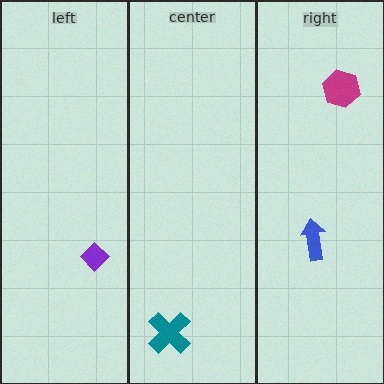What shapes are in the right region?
The blue arrow, the magenta hexagon.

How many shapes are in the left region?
1.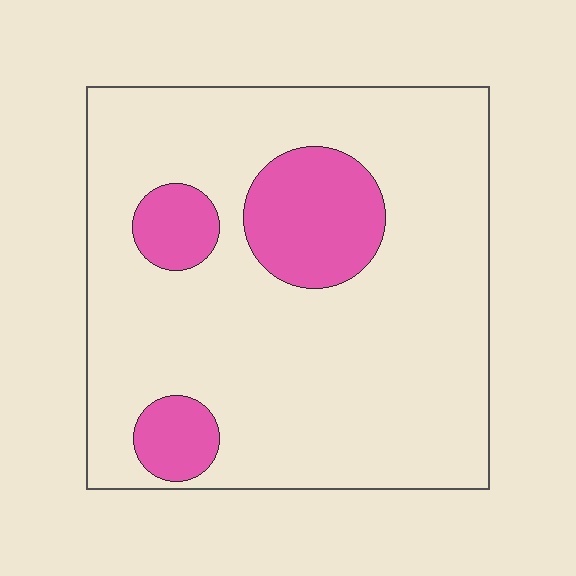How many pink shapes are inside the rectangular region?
3.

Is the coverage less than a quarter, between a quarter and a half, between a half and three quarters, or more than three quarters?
Less than a quarter.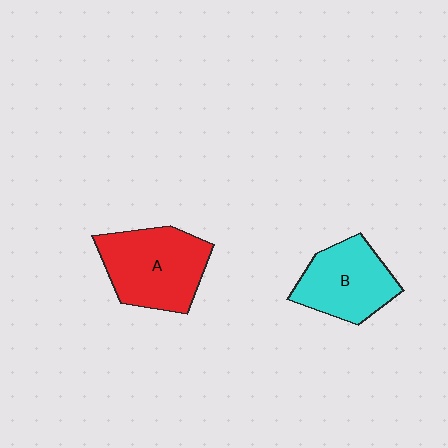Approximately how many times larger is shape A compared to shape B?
Approximately 1.2 times.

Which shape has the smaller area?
Shape B (cyan).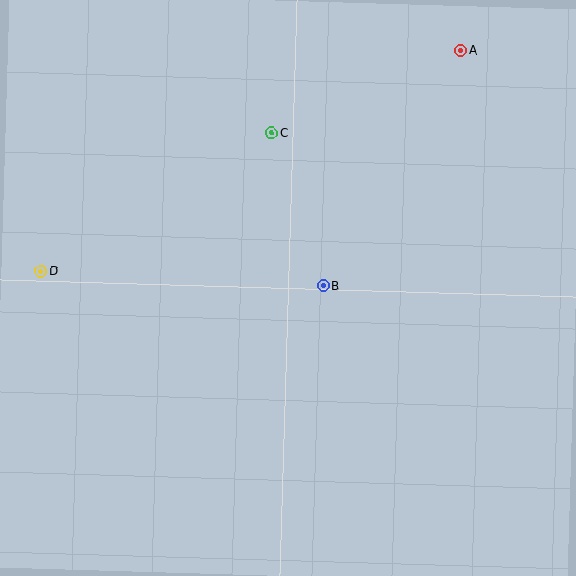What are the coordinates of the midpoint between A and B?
The midpoint between A and B is at (392, 168).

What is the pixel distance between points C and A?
The distance between C and A is 207 pixels.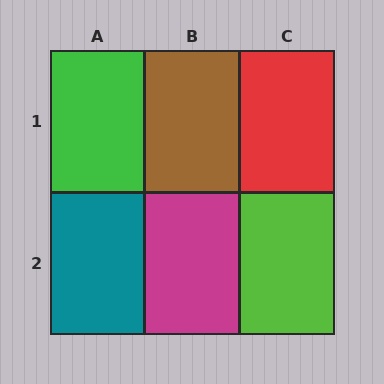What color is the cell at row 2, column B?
Magenta.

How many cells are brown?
1 cell is brown.